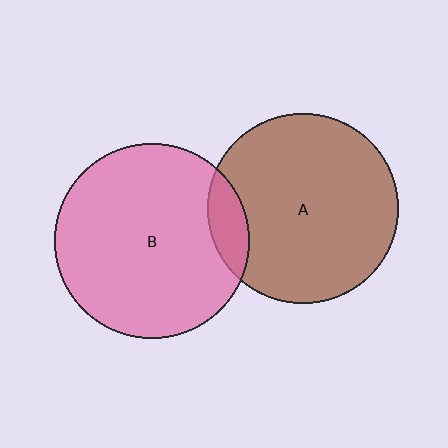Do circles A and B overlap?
Yes.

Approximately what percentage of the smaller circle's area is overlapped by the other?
Approximately 10%.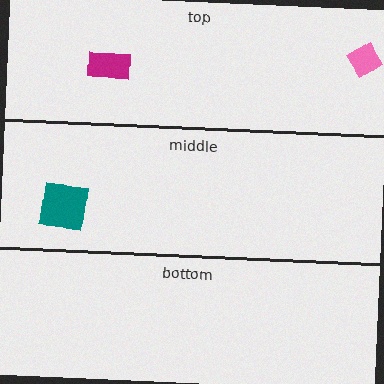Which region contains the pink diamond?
The top region.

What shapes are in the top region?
The magenta rectangle, the pink diamond.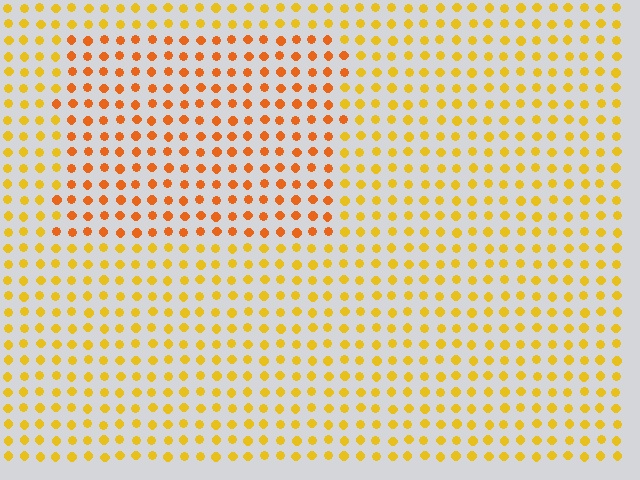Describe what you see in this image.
The image is filled with small yellow elements in a uniform arrangement. A rectangle-shaped region is visible where the elements are tinted to a slightly different hue, forming a subtle color boundary.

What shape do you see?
I see a rectangle.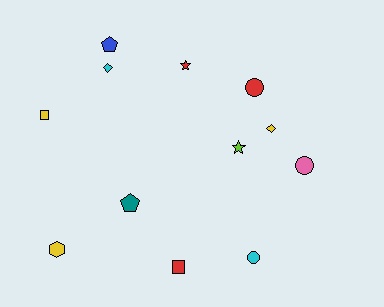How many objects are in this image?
There are 12 objects.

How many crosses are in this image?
There are no crosses.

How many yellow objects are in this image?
There are 3 yellow objects.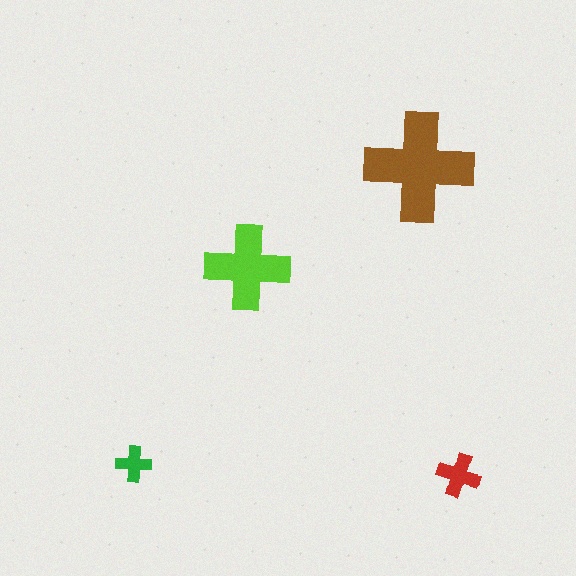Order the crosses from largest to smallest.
the brown one, the lime one, the red one, the green one.